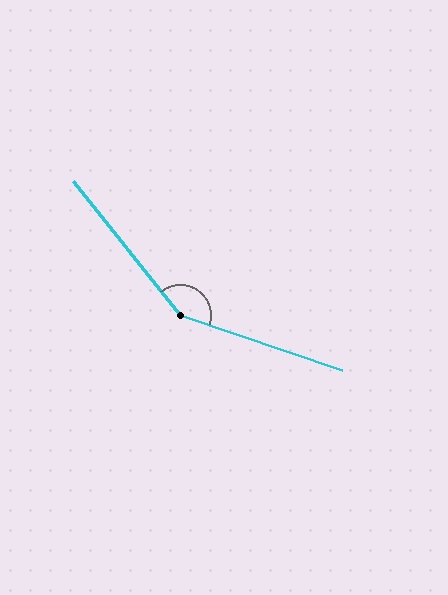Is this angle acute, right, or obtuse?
It is obtuse.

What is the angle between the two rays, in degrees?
Approximately 148 degrees.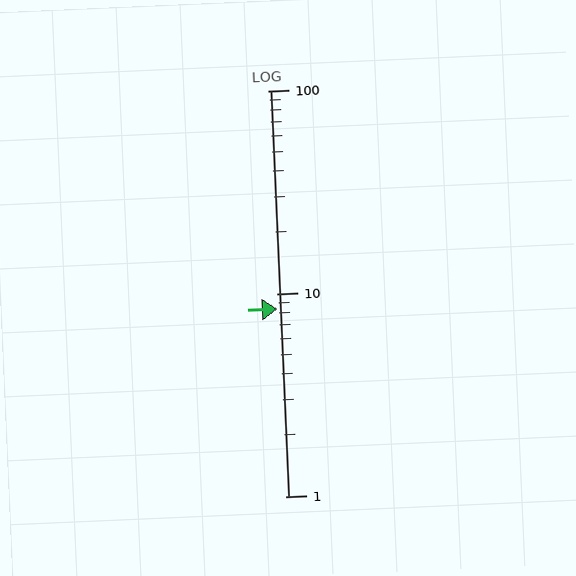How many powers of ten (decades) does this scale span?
The scale spans 2 decades, from 1 to 100.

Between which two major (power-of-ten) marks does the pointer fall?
The pointer is between 1 and 10.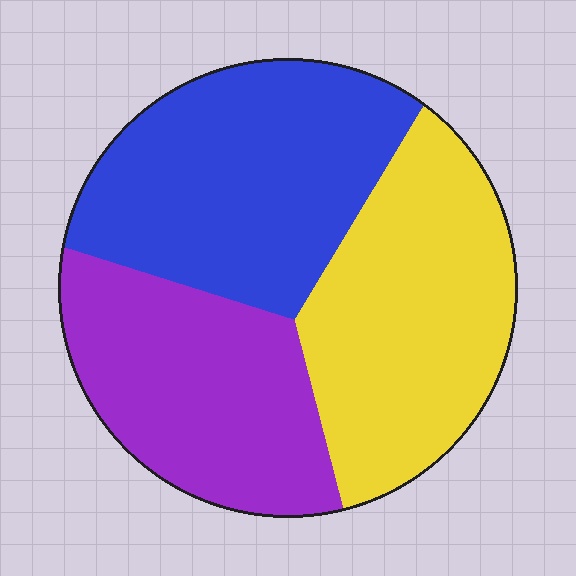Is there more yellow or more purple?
Yellow.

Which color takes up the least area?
Purple, at roughly 30%.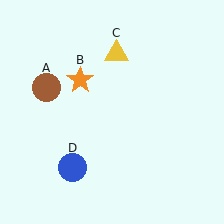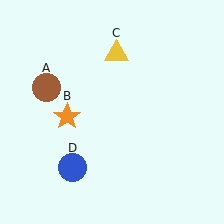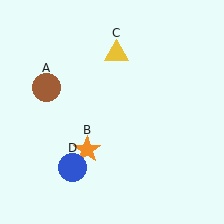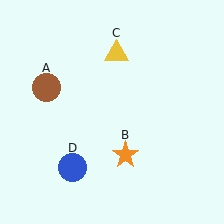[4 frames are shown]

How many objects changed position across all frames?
1 object changed position: orange star (object B).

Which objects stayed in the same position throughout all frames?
Brown circle (object A) and yellow triangle (object C) and blue circle (object D) remained stationary.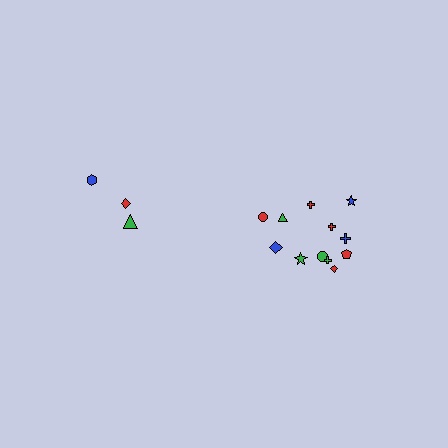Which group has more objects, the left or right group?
The right group.